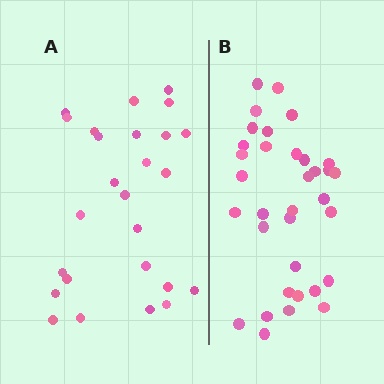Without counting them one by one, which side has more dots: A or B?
Region B (the right region) has more dots.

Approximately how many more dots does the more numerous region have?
Region B has roughly 8 or so more dots than region A.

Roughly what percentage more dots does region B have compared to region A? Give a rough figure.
About 30% more.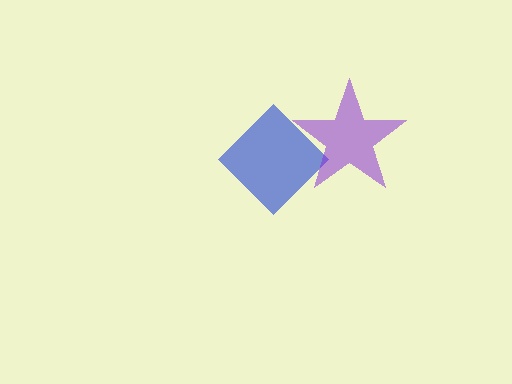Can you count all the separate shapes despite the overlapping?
Yes, there are 2 separate shapes.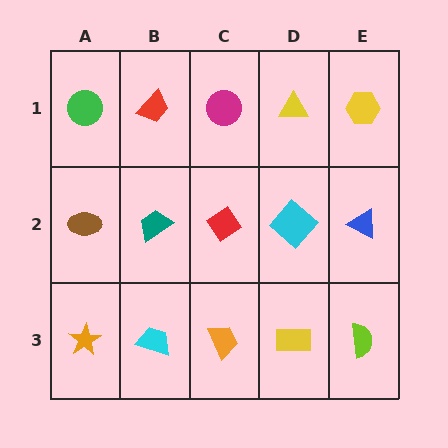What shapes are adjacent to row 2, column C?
A magenta circle (row 1, column C), an orange trapezoid (row 3, column C), a teal trapezoid (row 2, column B), a cyan diamond (row 2, column D).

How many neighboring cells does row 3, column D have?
3.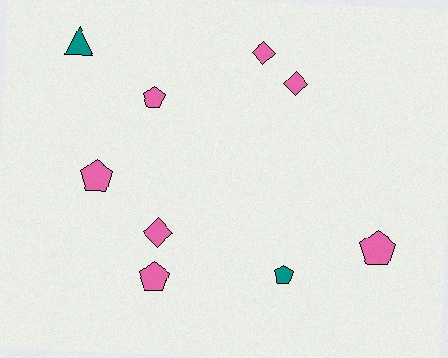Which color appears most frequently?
Pink, with 7 objects.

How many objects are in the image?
There are 9 objects.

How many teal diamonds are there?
There are no teal diamonds.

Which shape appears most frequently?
Pentagon, with 5 objects.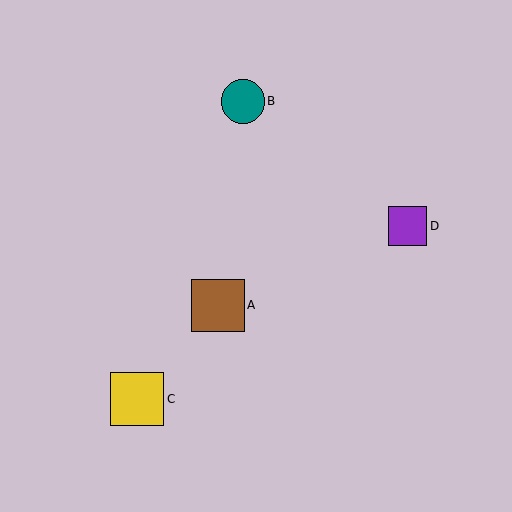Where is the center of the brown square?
The center of the brown square is at (218, 305).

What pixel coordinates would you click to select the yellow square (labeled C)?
Click at (137, 399) to select the yellow square C.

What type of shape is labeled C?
Shape C is a yellow square.